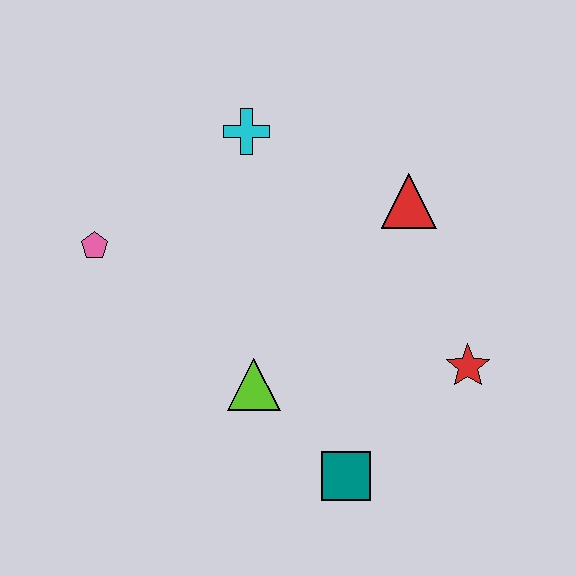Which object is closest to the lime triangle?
The teal square is closest to the lime triangle.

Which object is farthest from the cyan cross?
The teal square is farthest from the cyan cross.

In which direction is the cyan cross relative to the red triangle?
The cyan cross is to the left of the red triangle.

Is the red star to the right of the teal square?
Yes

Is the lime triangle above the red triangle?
No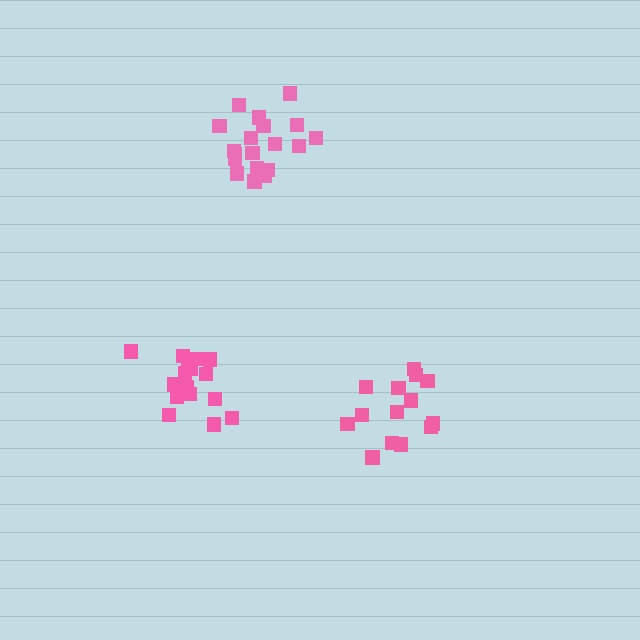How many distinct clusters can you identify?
There are 3 distinct clusters.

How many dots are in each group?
Group 1: 19 dots, Group 2: 14 dots, Group 3: 16 dots (49 total).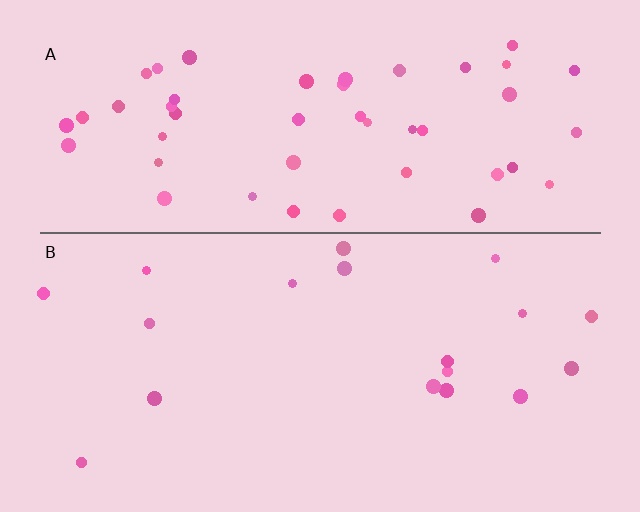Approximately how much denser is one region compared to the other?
Approximately 2.7× — region A over region B.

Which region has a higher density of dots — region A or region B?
A (the top).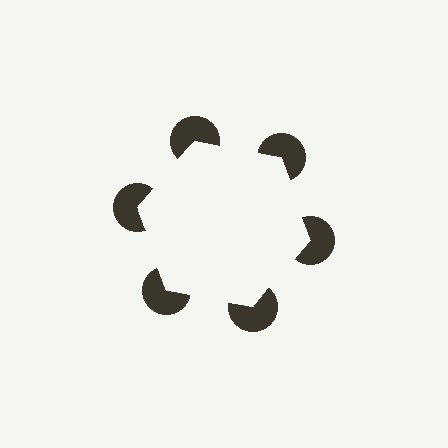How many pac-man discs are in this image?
There are 6 — one at each vertex of the illusory hexagon.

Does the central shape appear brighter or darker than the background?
It typically appears slightly brighter than the background, even though no actual brightness change is drawn.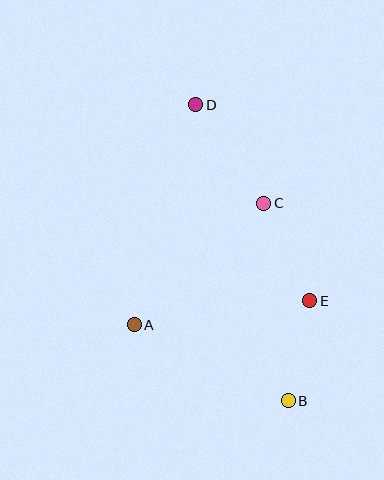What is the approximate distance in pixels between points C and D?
The distance between C and D is approximately 120 pixels.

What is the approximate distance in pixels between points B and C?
The distance between B and C is approximately 199 pixels.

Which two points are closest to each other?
Points B and E are closest to each other.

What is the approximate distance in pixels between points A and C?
The distance between A and C is approximately 177 pixels.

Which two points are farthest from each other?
Points B and D are farthest from each other.